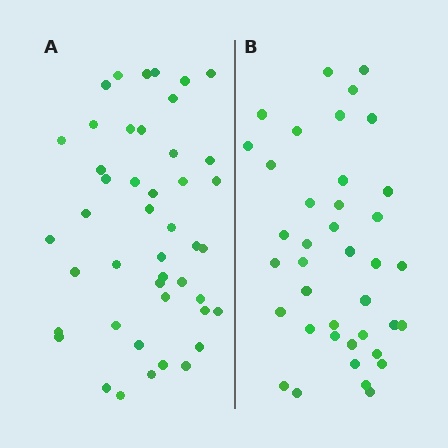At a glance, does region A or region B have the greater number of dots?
Region A (the left region) has more dots.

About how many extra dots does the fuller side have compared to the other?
Region A has about 6 more dots than region B.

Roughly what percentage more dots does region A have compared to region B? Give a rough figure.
About 15% more.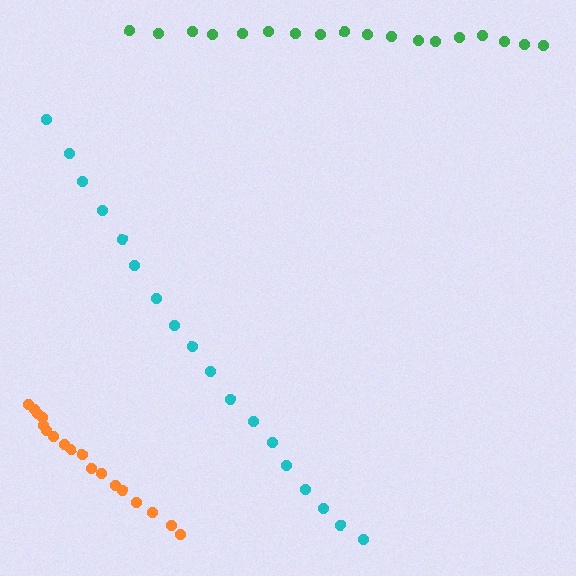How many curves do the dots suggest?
There are 3 distinct paths.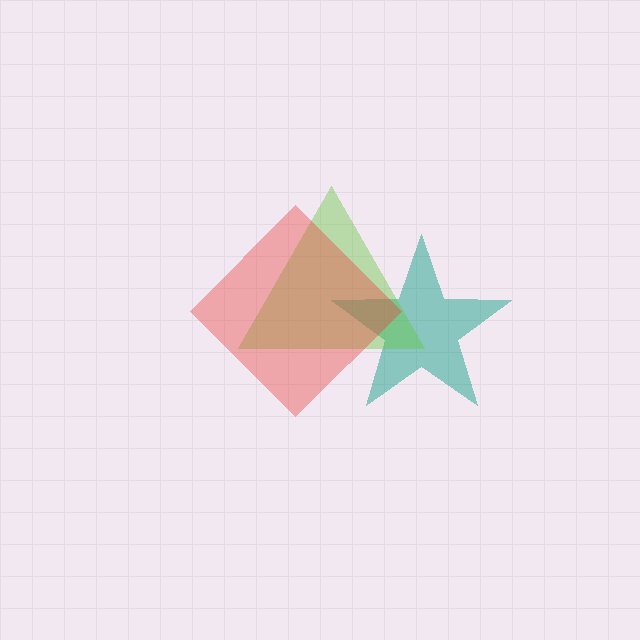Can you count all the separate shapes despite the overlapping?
Yes, there are 3 separate shapes.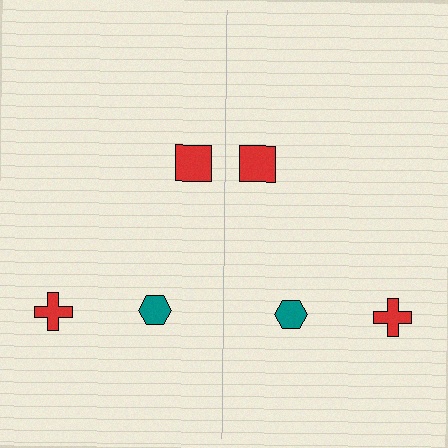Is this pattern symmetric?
Yes, this pattern has bilateral (reflection) symmetry.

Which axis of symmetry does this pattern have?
The pattern has a vertical axis of symmetry running through the center of the image.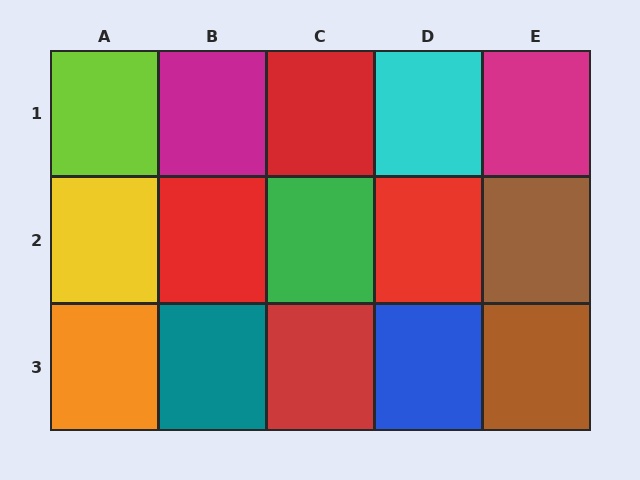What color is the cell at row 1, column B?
Magenta.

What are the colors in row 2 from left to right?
Yellow, red, green, red, brown.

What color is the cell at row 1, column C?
Red.